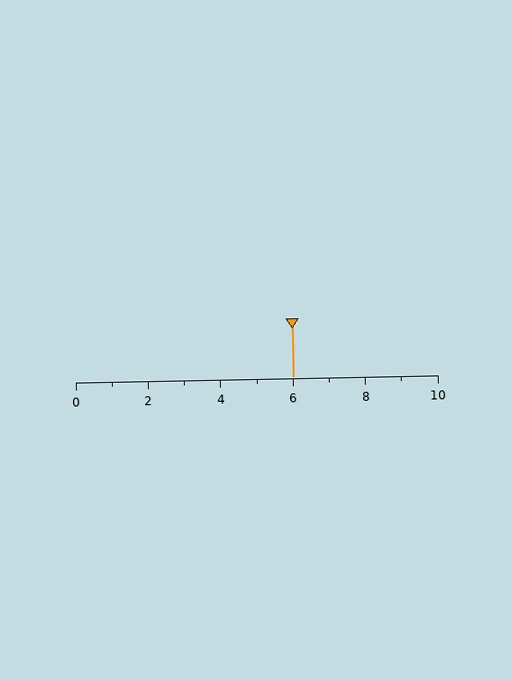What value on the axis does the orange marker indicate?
The marker indicates approximately 6.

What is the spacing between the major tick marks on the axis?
The major ticks are spaced 2 apart.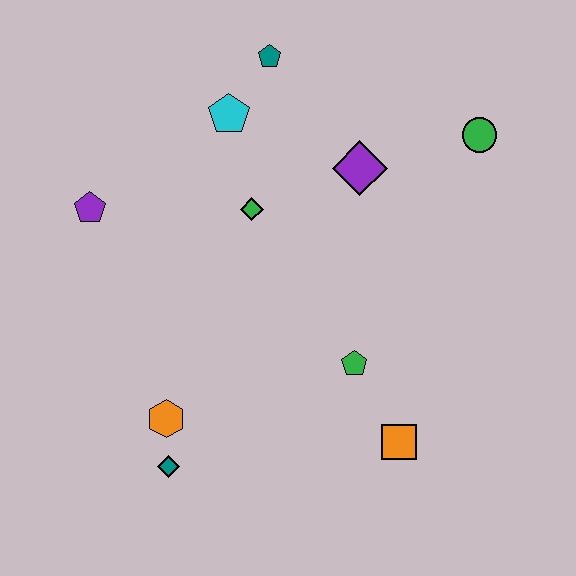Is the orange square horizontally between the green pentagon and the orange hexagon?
No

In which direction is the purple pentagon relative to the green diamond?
The purple pentagon is to the left of the green diamond.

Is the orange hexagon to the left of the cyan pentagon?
Yes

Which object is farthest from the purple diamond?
The teal diamond is farthest from the purple diamond.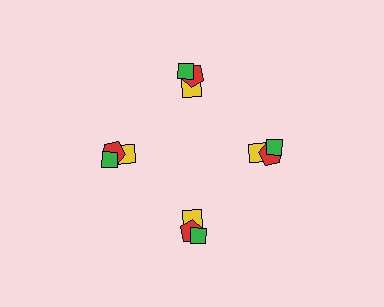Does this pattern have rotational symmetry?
Yes, this pattern has 4-fold rotational symmetry. It looks the same after rotating 90 degrees around the center.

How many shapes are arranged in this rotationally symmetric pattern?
There are 12 shapes, arranged in 4 groups of 3.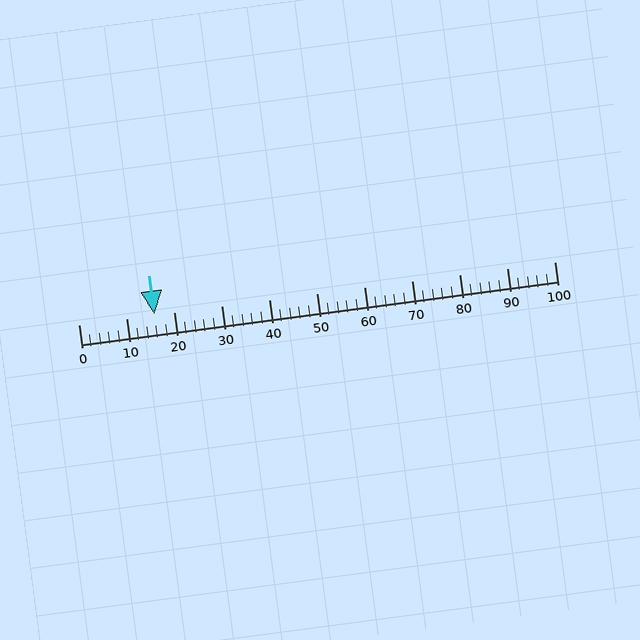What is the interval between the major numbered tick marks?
The major tick marks are spaced 10 units apart.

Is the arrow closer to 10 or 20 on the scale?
The arrow is closer to 20.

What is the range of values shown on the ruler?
The ruler shows values from 0 to 100.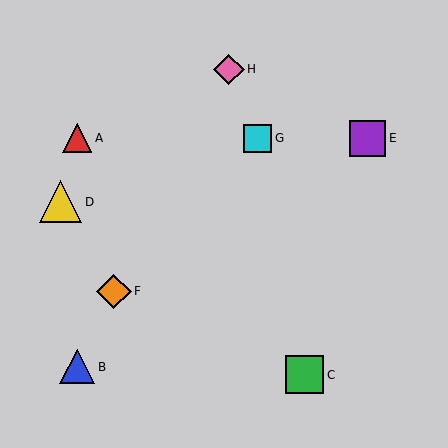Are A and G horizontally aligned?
Yes, both are at y≈138.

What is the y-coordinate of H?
Object H is at y≈69.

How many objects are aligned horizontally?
3 objects (A, E, G) are aligned horizontally.